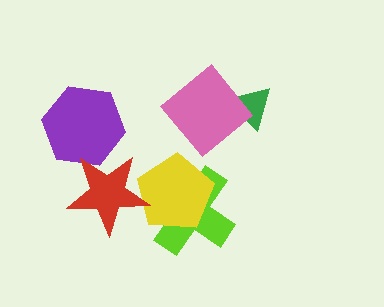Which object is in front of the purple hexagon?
The red star is in front of the purple hexagon.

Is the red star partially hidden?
No, no other shape covers it.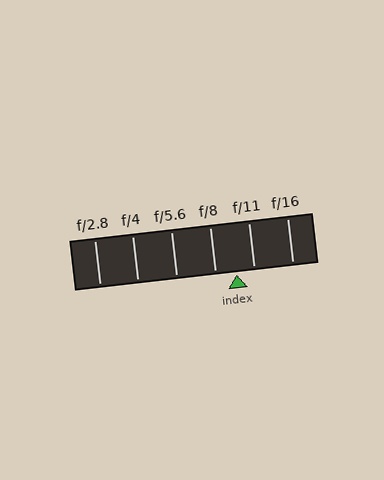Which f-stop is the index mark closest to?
The index mark is closest to f/11.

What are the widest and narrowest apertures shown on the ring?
The widest aperture shown is f/2.8 and the narrowest is f/16.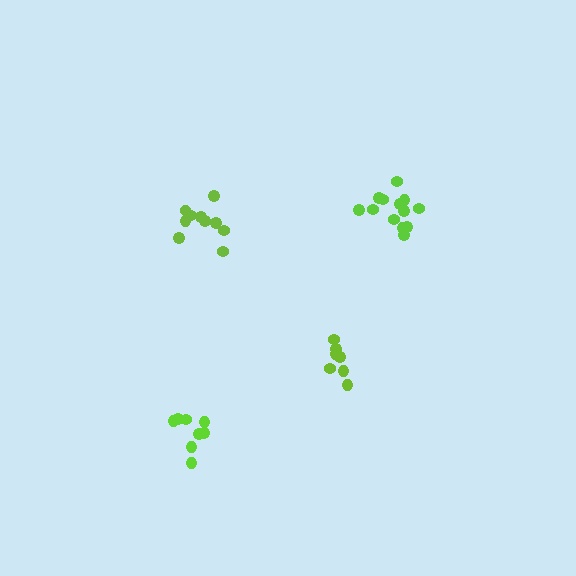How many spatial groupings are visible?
There are 4 spatial groupings.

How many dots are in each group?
Group 1: 7 dots, Group 2: 8 dots, Group 3: 13 dots, Group 4: 10 dots (38 total).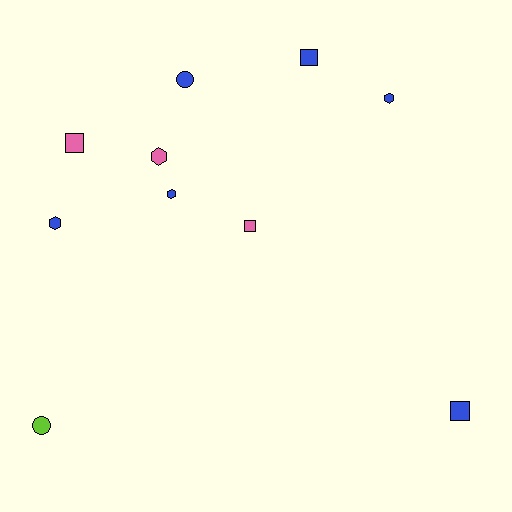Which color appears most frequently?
Blue, with 6 objects.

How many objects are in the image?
There are 10 objects.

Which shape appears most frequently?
Hexagon, with 4 objects.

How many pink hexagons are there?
There is 1 pink hexagon.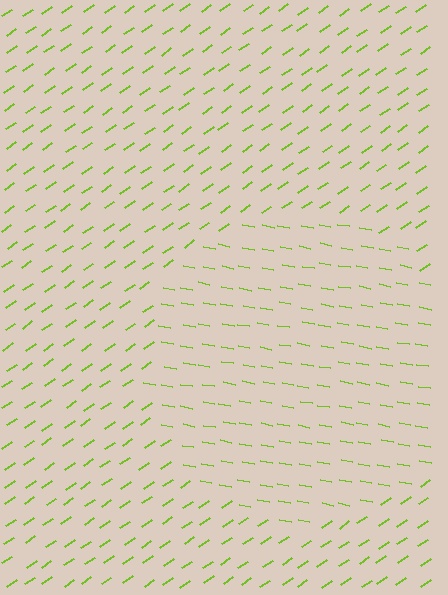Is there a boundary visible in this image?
Yes, there is a texture boundary formed by a change in line orientation.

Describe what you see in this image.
The image is filled with small lime line segments. A circle region in the image has lines oriented differently from the surrounding lines, creating a visible texture boundary.